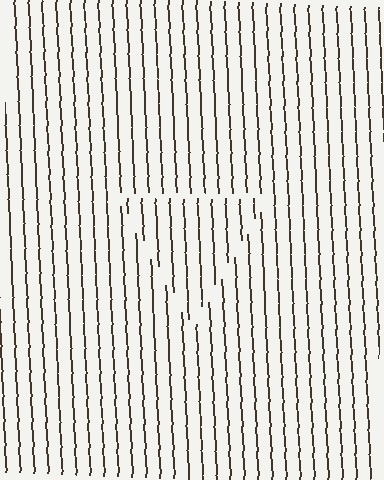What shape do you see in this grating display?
An illusory triangle. The interior of the shape contains the same grating, shifted by half a period — the contour is defined by the phase discontinuity where line-ends from the inner and outer gratings abut.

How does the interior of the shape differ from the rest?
The interior of the shape contains the same grating, shifted by half a period — the contour is defined by the phase discontinuity where line-ends from the inner and outer gratings abut.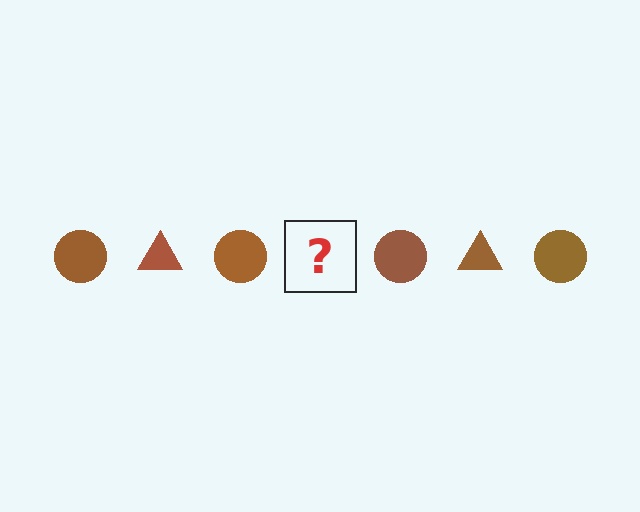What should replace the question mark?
The question mark should be replaced with a brown triangle.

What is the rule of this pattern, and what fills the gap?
The rule is that the pattern cycles through circle, triangle shapes in brown. The gap should be filled with a brown triangle.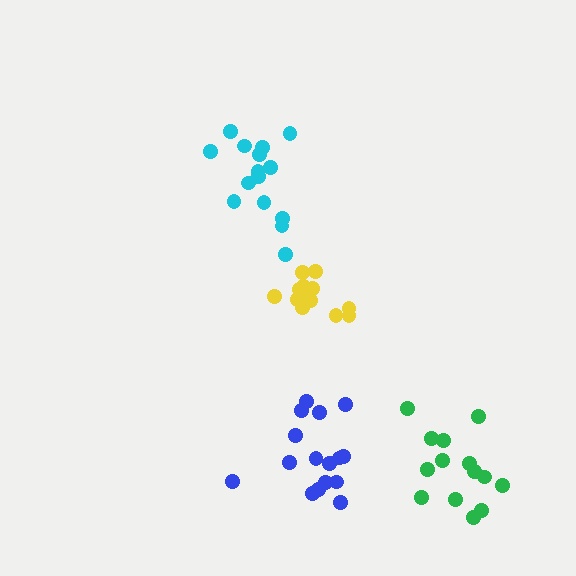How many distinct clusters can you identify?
There are 4 distinct clusters.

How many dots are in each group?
Group 1: 16 dots, Group 2: 14 dots, Group 3: 15 dots, Group 4: 13 dots (58 total).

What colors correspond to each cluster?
The clusters are colored: blue, green, cyan, yellow.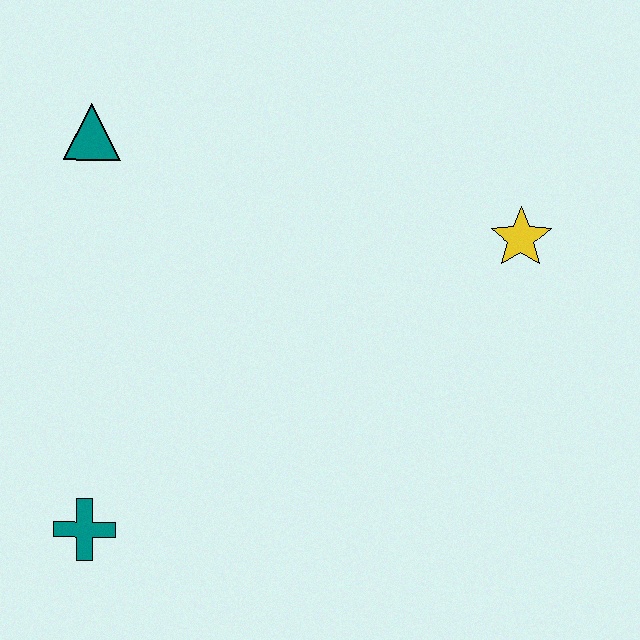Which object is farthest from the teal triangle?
The yellow star is farthest from the teal triangle.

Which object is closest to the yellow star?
The teal triangle is closest to the yellow star.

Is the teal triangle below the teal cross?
No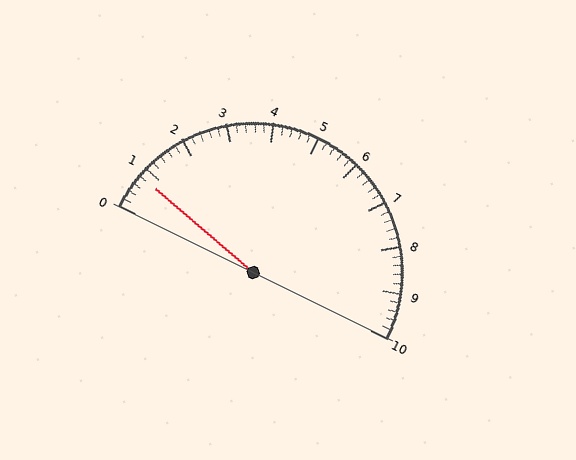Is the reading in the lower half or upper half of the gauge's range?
The reading is in the lower half of the range (0 to 10).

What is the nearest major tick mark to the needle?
The nearest major tick mark is 1.